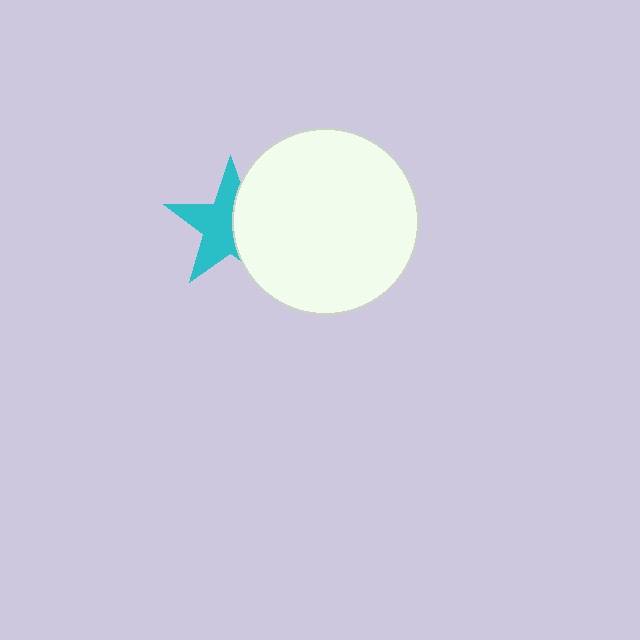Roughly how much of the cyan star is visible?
About half of it is visible (roughly 57%).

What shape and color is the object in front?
The object in front is a white circle.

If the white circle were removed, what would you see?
You would see the complete cyan star.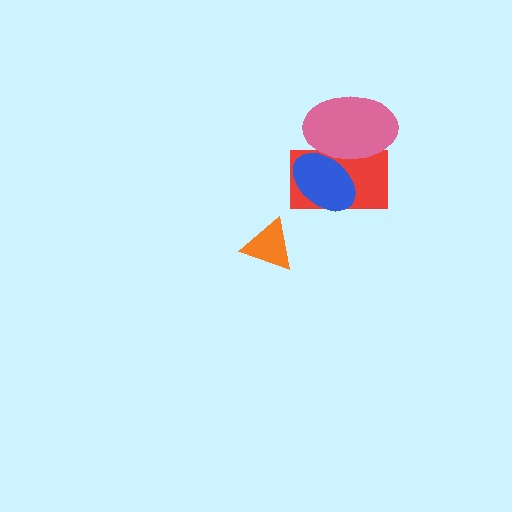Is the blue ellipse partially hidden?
Yes, it is partially covered by another shape.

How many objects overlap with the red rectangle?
2 objects overlap with the red rectangle.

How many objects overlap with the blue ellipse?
2 objects overlap with the blue ellipse.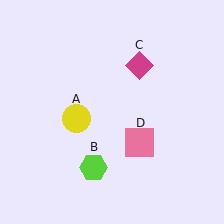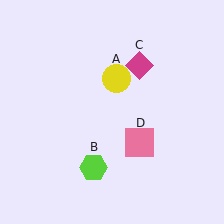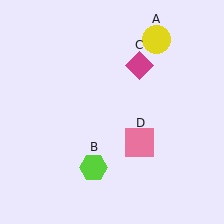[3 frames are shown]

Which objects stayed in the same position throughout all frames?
Lime hexagon (object B) and magenta diamond (object C) and pink square (object D) remained stationary.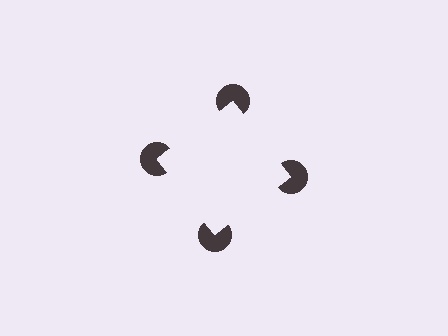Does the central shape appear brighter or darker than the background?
It typically appears slightly brighter than the background, even though no actual brightness change is drawn.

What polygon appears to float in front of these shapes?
An illusory square — its edges are inferred from the aligned wedge cuts in the pac-man discs, not physically drawn.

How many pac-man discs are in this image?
There are 4 — one at each vertex of the illusory square.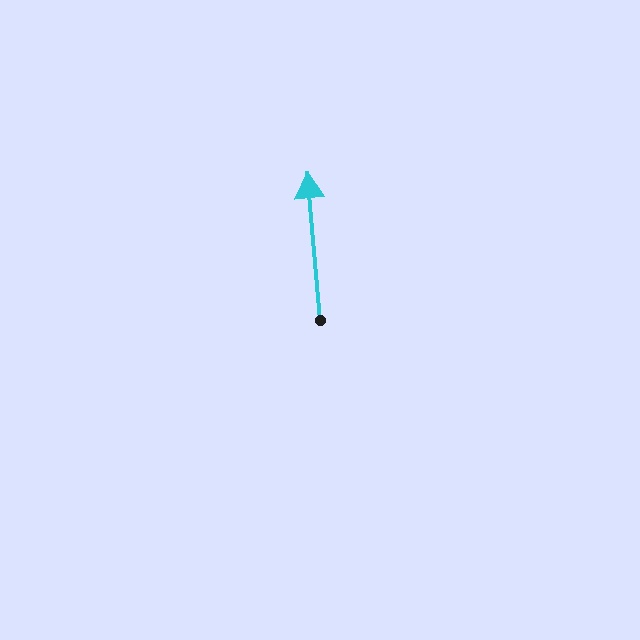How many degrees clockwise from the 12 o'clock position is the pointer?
Approximately 355 degrees.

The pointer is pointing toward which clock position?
Roughly 12 o'clock.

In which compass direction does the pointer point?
North.